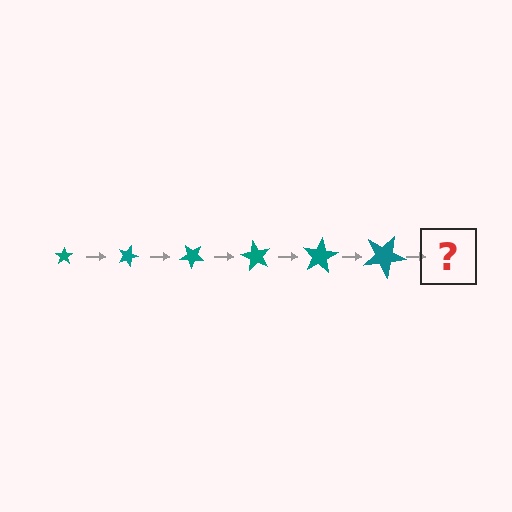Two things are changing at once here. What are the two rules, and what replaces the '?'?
The two rules are that the star grows larger each step and it rotates 20 degrees each step. The '?' should be a star, larger than the previous one and rotated 120 degrees from the start.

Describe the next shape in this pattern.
It should be a star, larger than the previous one and rotated 120 degrees from the start.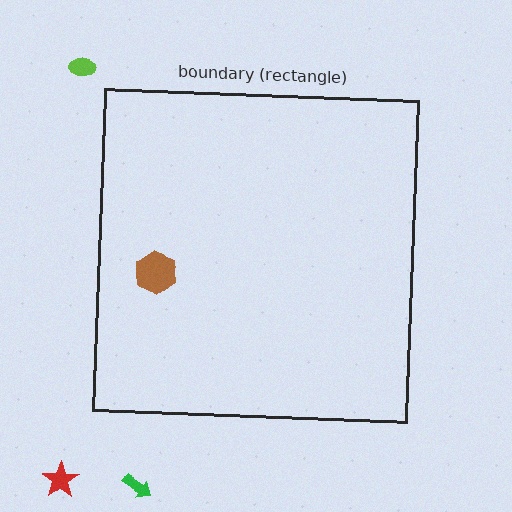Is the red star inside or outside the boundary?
Outside.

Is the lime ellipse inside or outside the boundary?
Outside.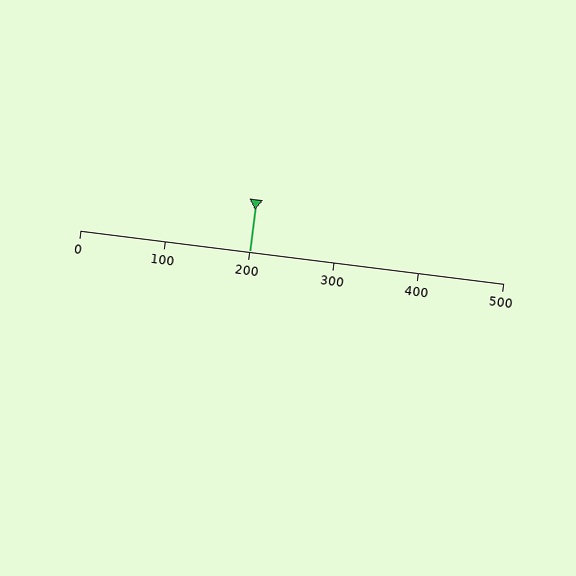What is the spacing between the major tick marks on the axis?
The major ticks are spaced 100 apart.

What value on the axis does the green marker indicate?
The marker indicates approximately 200.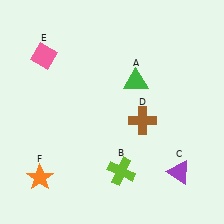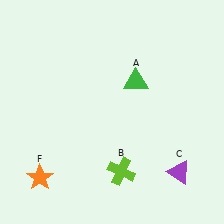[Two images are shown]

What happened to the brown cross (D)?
The brown cross (D) was removed in Image 2. It was in the bottom-right area of Image 1.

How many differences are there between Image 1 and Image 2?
There are 2 differences between the two images.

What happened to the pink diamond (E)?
The pink diamond (E) was removed in Image 2. It was in the top-left area of Image 1.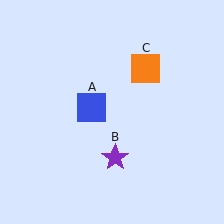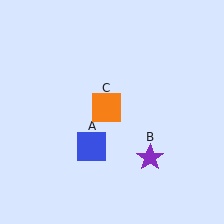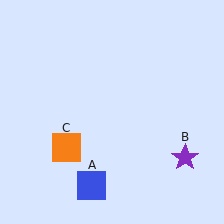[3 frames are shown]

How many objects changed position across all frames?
3 objects changed position: blue square (object A), purple star (object B), orange square (object C).